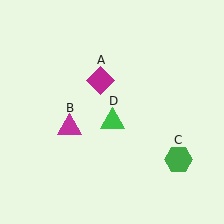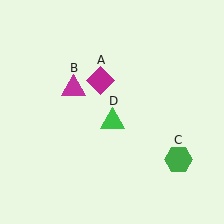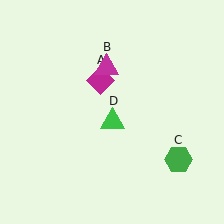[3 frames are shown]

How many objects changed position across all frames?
1 object changed position: magenta triangle (object B).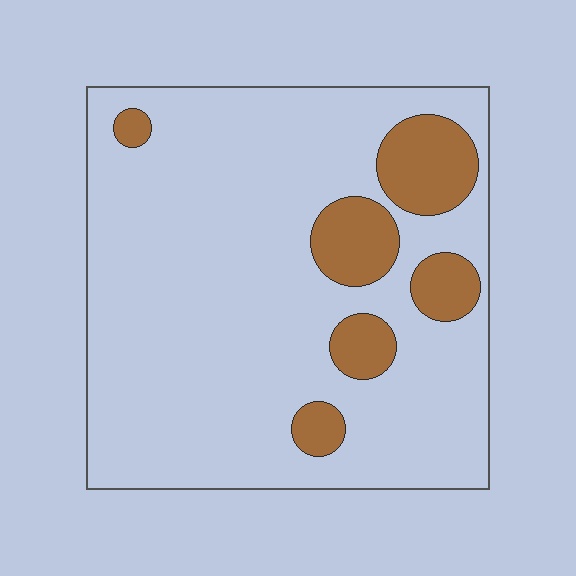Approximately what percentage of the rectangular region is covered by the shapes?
Approximately 15%.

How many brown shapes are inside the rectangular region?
6.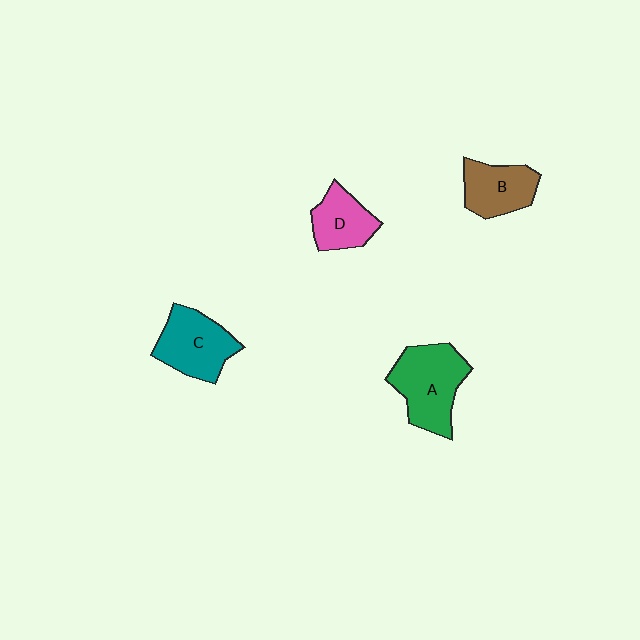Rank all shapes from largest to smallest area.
From largest to smallest: A (green), C (teal), B (brown), D (pink).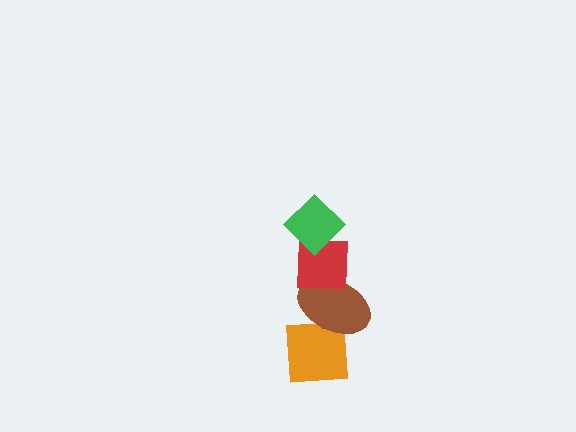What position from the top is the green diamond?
The green diamond is 1st from the top.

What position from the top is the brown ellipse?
The brown ellipse is 3rd from the top.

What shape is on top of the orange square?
The brown ellipse is on top of the orange square.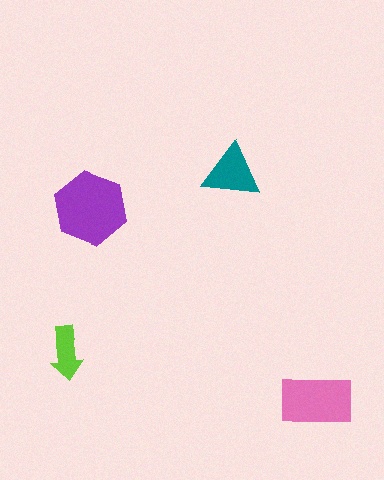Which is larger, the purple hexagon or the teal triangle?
The purple hexagon.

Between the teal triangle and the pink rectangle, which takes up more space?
The pink rectangle.